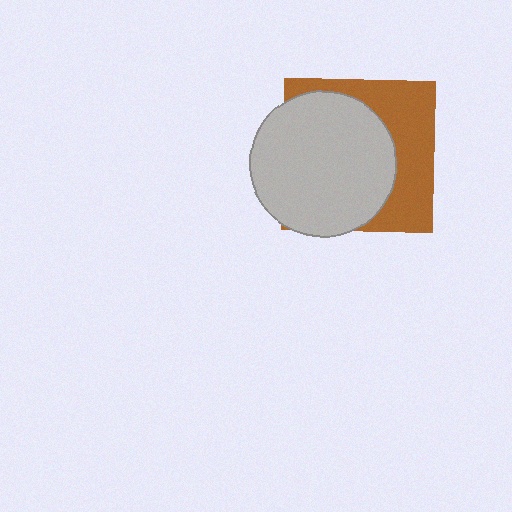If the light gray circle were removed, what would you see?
You would see the complete brown square.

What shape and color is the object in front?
The object in front is a light gray circle.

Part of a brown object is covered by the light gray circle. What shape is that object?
It is a square.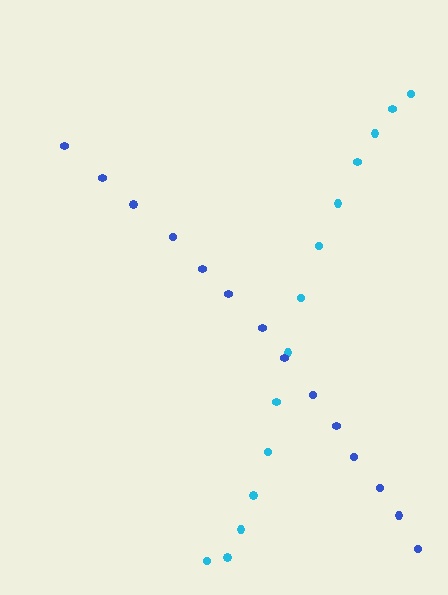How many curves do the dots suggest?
There are 2 distinct paths.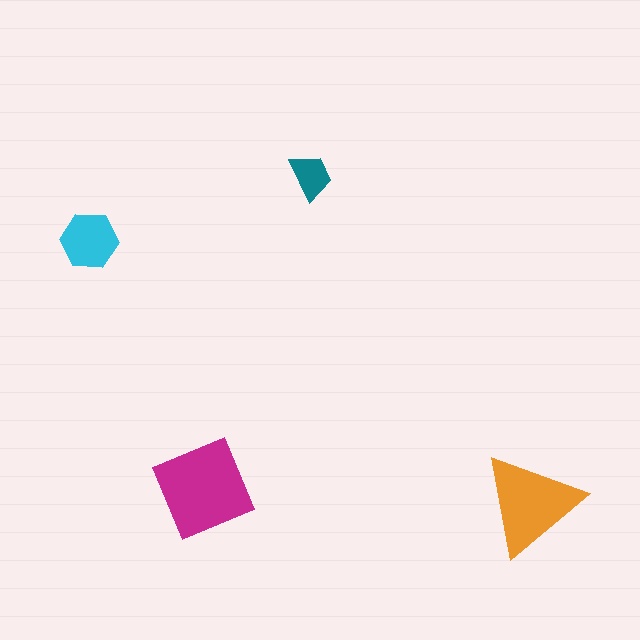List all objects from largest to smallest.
The magenta square, the orange triangle, the cyan hexagon, the teal trapezoid.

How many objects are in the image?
There are 4 objects in the image.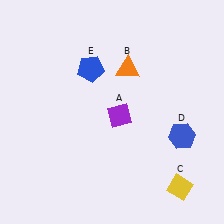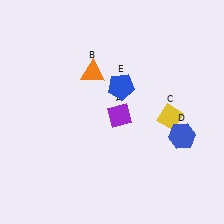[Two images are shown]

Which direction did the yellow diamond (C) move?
The yellow diamond (C) moved up.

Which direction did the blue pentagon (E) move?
The blue pentagon (E) moved right.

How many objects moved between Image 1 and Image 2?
3 objects moved between the two images.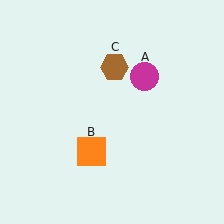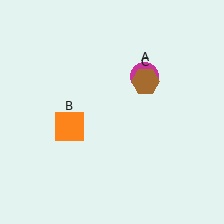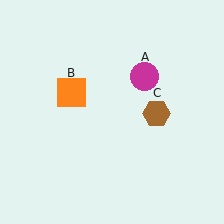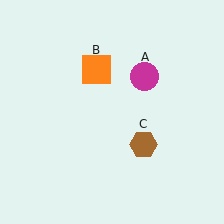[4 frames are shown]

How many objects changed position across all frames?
2 objects changed position: orange square (object B), brown hexagon (object C).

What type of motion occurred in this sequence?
The orange square (object B), brown hexagon (object C) rotated clockwise around the center of the scene.